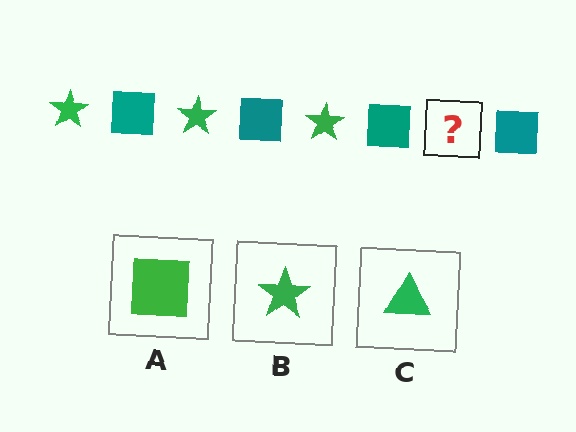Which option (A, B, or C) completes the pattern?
B.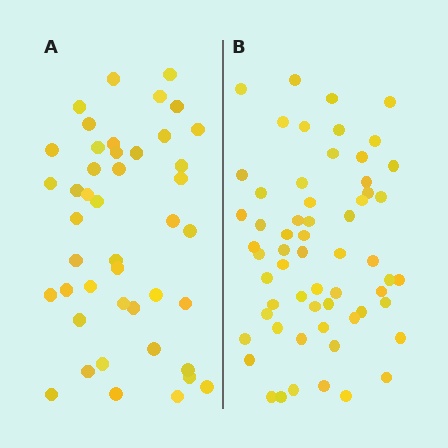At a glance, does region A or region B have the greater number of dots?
Region B (the right region) has more dots.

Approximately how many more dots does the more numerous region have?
Region B has approximately 15 more dots than region A.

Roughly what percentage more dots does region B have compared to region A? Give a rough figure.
About 35% more.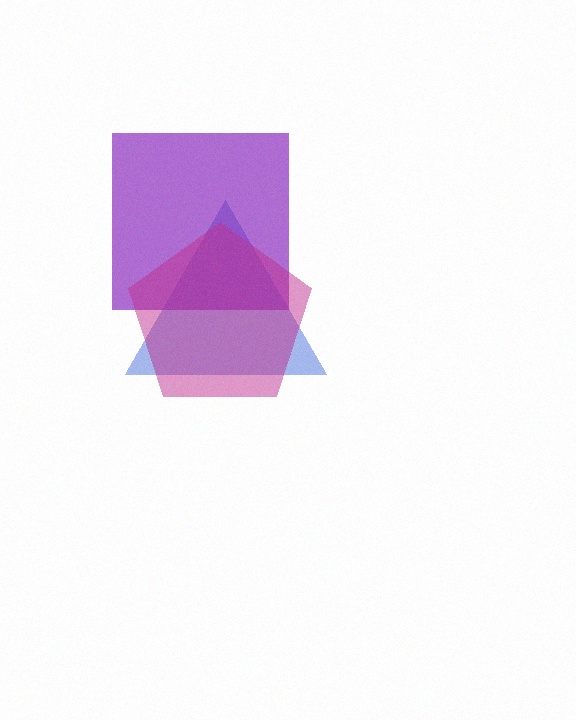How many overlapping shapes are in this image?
There are 3 overlapping shapes in the image.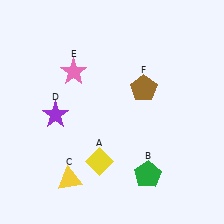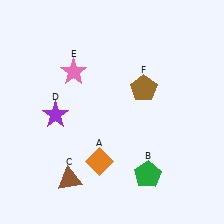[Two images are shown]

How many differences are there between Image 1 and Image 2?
There are 2 differences between the two images.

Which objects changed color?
A changed from yellow to orange. C changed from yellow to brown.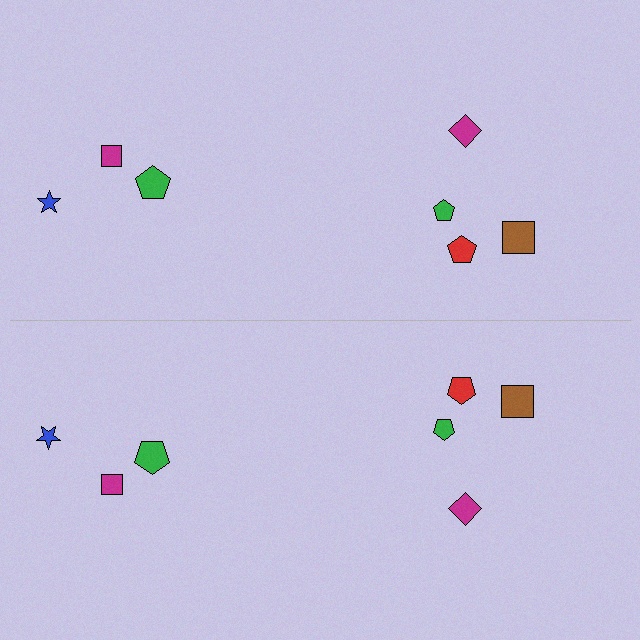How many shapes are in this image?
There are 14 shapes in this image.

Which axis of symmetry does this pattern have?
The pattern has a horizontal axis of symmetry running through the center of the image.